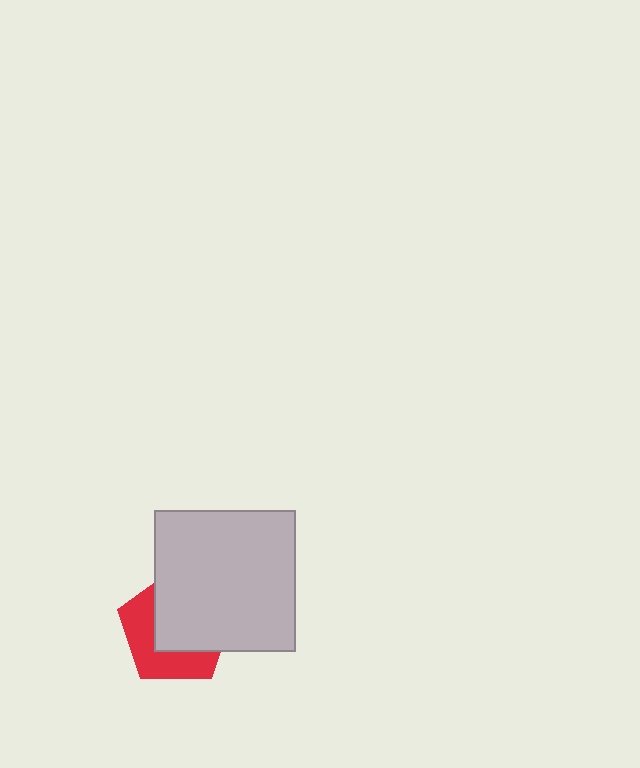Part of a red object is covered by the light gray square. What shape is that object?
It is a pentagon.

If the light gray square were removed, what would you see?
You would see the complete red pentagon.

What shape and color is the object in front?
The object in front is a light gray square.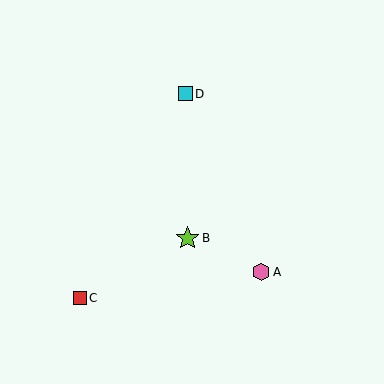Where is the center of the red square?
The center of the red square is at (80, 298).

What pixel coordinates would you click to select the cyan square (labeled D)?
Click at (185, 94) to select the cyan square D.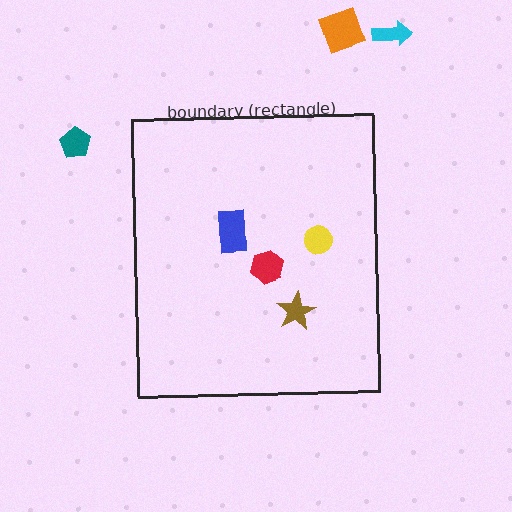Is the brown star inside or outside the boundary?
Inside.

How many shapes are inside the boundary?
4 inside, 3 outside.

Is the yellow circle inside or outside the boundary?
Inside.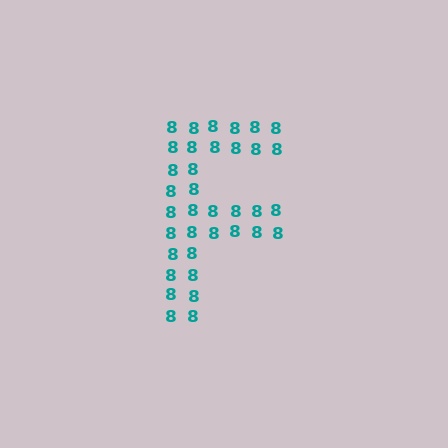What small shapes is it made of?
It is made of small digit 8's.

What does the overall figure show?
The overall figure shows the letter F.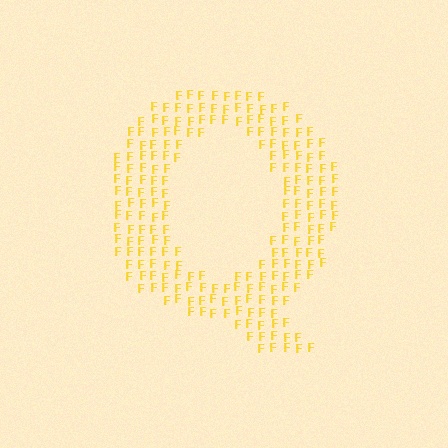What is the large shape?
The large shape is the letter Q.